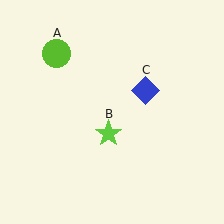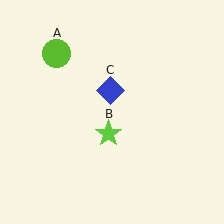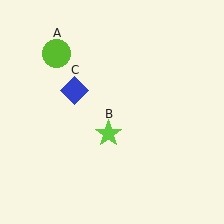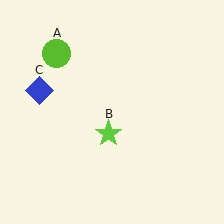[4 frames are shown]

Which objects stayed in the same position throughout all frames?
Lime circle (object A) and lime star (object B) remained stationary.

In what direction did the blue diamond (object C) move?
The blue diamond (object C) moved left.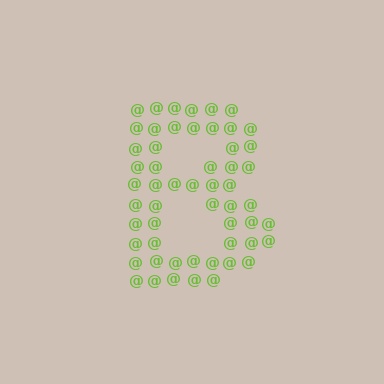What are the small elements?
The small elements are at signs.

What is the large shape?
The large shape is the letter B.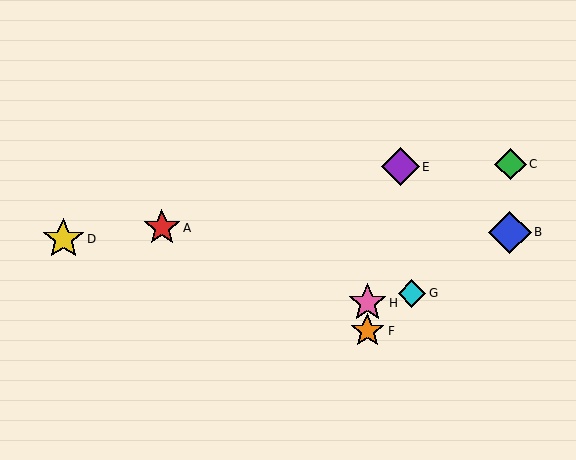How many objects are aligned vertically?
2 objects (F, H) are aligned vertically.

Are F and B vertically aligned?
No, F is at x≈367 and B is at x≈510.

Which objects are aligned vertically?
Objects F, H are aligned vertically.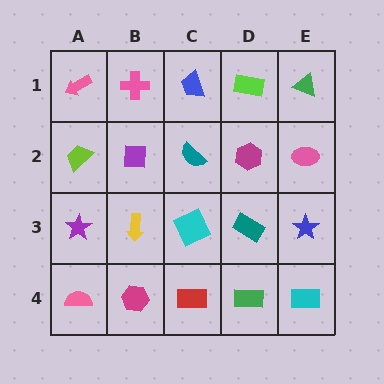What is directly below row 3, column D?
A green rectangle.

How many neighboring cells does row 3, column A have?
3.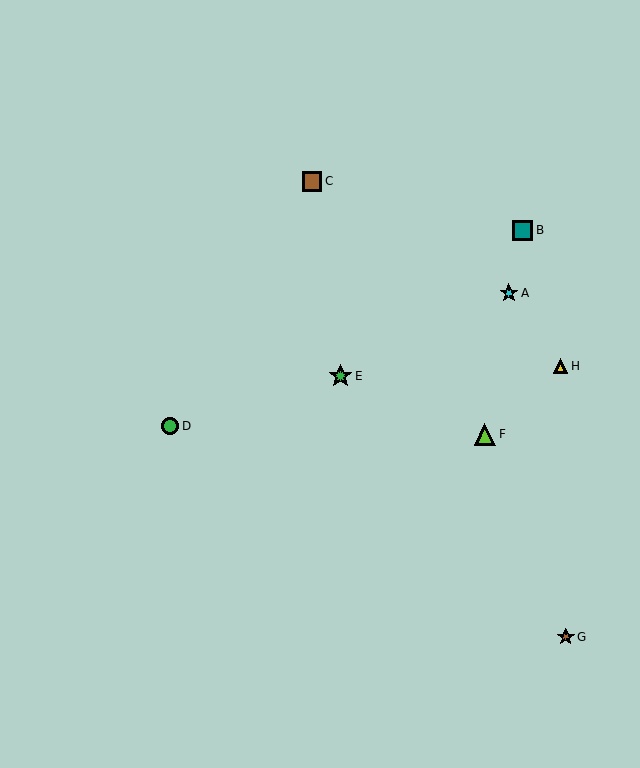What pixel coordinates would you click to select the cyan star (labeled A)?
Click at (509, 293) to select the cyan star A.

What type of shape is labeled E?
Shape E is a green star.